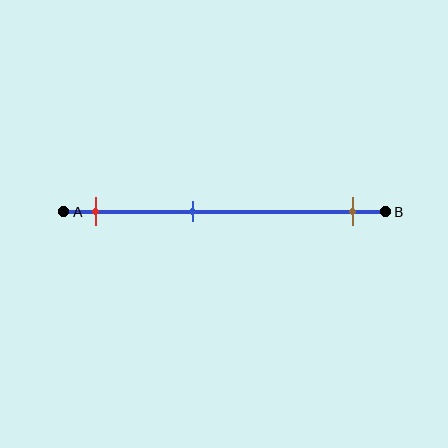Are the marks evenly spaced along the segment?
No, the marks are not evenly spaced.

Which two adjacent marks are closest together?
The red and blue marks are the closest adjacent pair.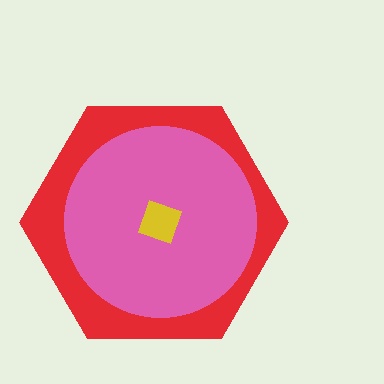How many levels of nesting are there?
3.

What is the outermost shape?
The red hexagon.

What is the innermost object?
The yellow diamond.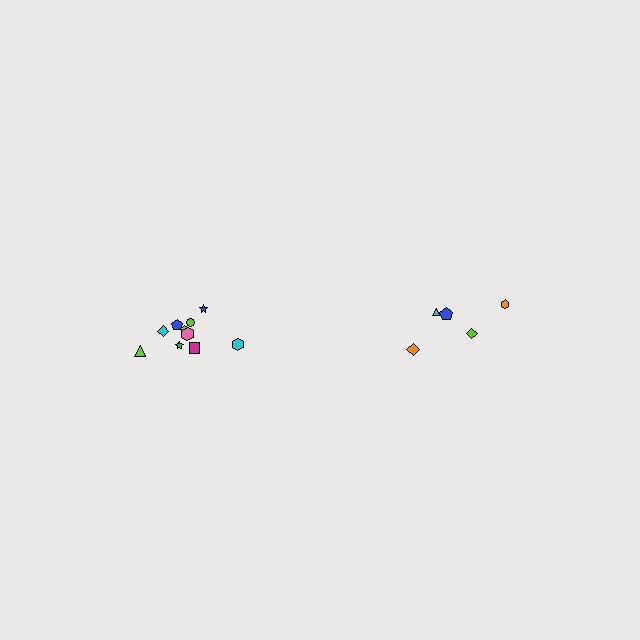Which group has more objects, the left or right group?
The left group.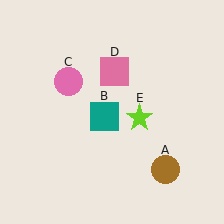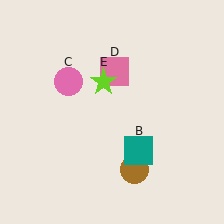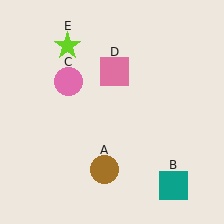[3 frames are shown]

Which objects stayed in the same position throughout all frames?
Pink circle (object C) and pink square (object D) remained stationary.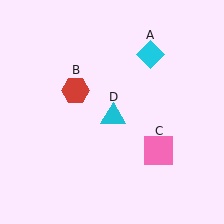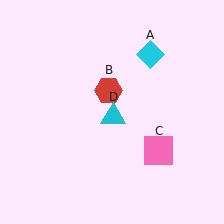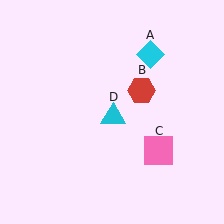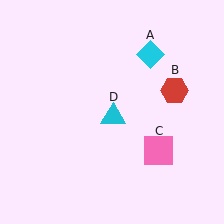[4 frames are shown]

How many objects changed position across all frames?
1 object changed position: red hexagon (object B).